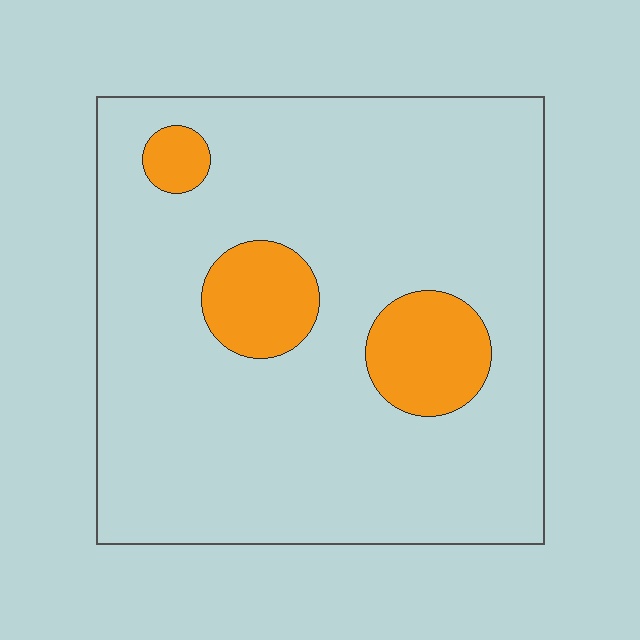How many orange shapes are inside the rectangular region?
3.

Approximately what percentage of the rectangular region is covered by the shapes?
Approximately 15%.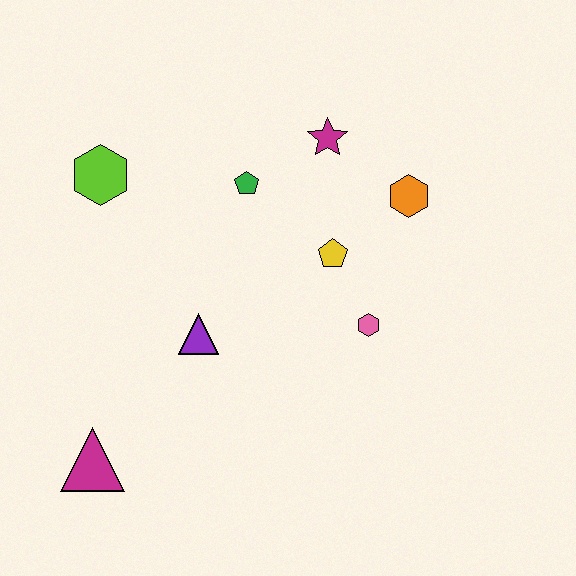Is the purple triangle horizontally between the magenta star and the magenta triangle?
Yes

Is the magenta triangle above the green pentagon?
No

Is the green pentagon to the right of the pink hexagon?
No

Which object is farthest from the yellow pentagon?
The magenta triangle is farthest from the yellow pentagon.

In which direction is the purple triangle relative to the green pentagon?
The purple triangle is below the green pentagon.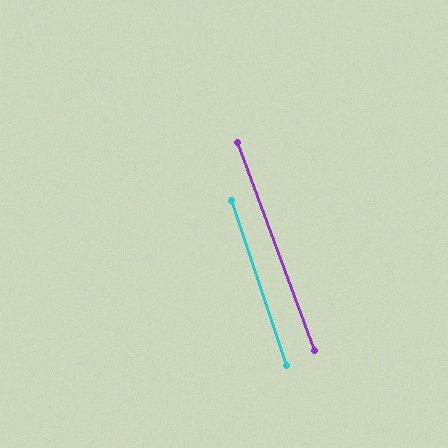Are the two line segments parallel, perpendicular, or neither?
Parallel — their directions differ by only 1.9°.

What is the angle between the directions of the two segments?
Approximately 2 degrees.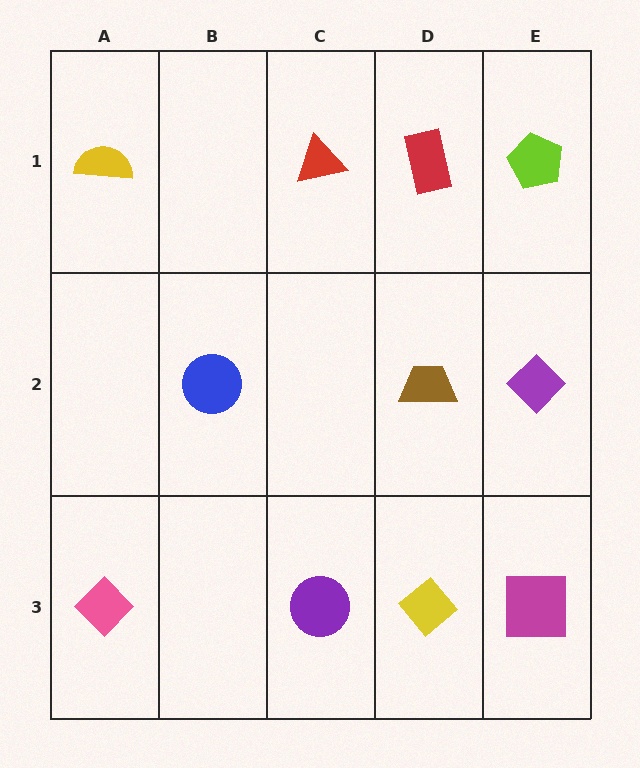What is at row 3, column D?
A yellow diamond.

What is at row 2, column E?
A purple diamond.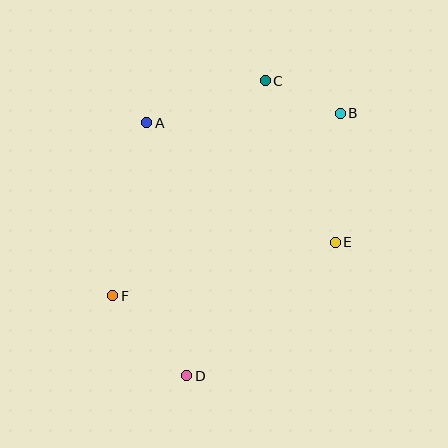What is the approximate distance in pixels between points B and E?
The distance between B and E is approximately 129 pixels.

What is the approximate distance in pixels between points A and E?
The distance between A and E is approximately 223 pixels.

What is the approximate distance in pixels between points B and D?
The distance between B and D is approximately 304 pixels.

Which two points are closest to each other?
Points B and C are closest to each other.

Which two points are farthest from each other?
Points C and D are farthest from each other.